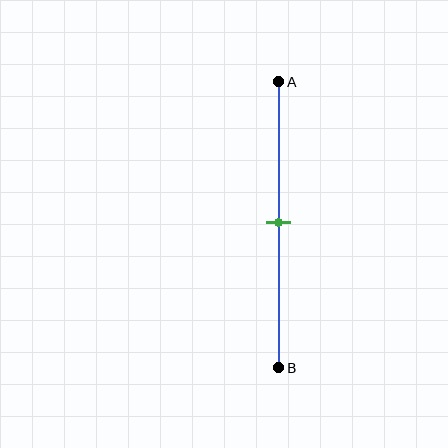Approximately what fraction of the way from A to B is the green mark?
The green mark is approximately 50% of the way from A to B.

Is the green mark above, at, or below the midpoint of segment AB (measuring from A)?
The green mark is approximately at the midpoint of segment AB.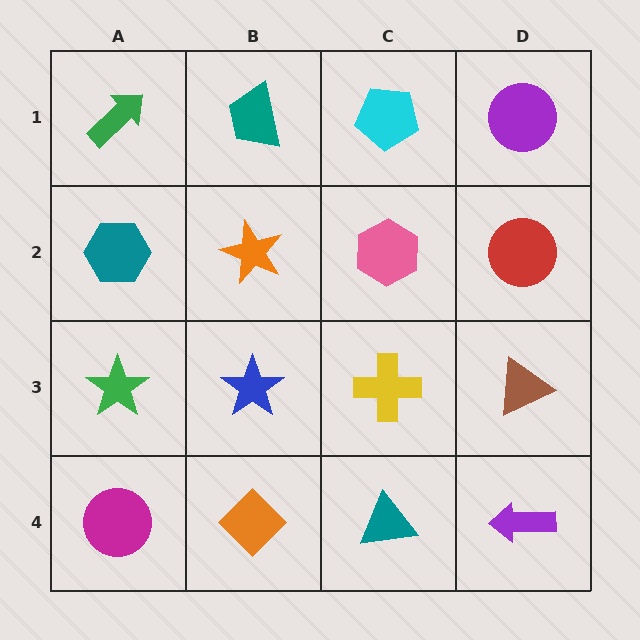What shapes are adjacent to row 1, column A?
A teal hexagon (row 2, column A), a teal trapezoid (row 1, column B).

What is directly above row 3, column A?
A teal hexagon.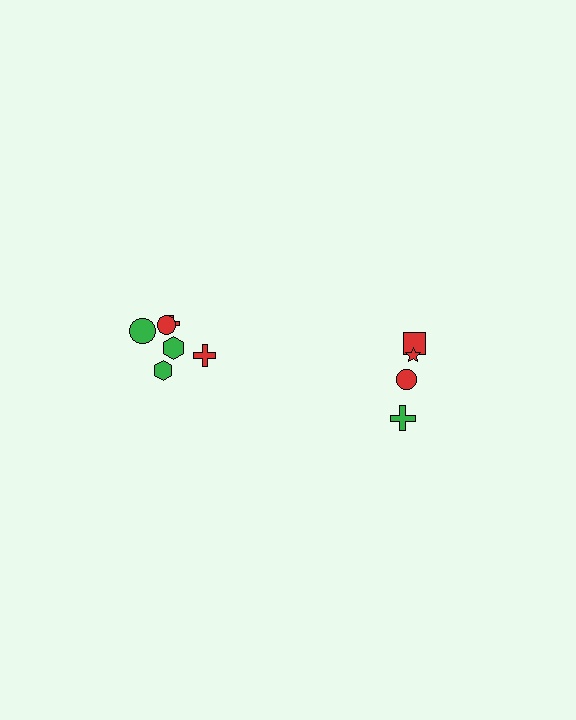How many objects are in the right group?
There are 4 objects.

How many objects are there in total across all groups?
There are 10 objects.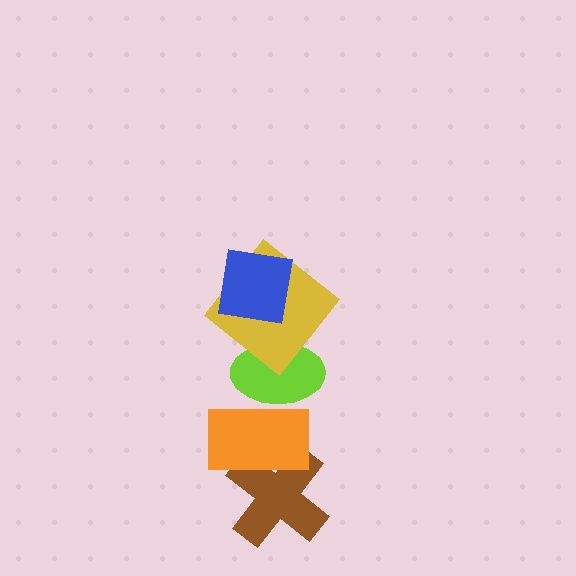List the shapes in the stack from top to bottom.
From top to bottom: the blue square, the yellow diamond, the lime ellipse, the orange rectangle, the brown cross.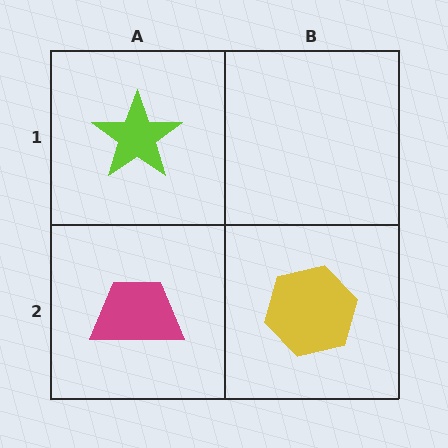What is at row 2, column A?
A magenta trapezoid.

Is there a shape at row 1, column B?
No, that cell is empty.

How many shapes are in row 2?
2 shapes.